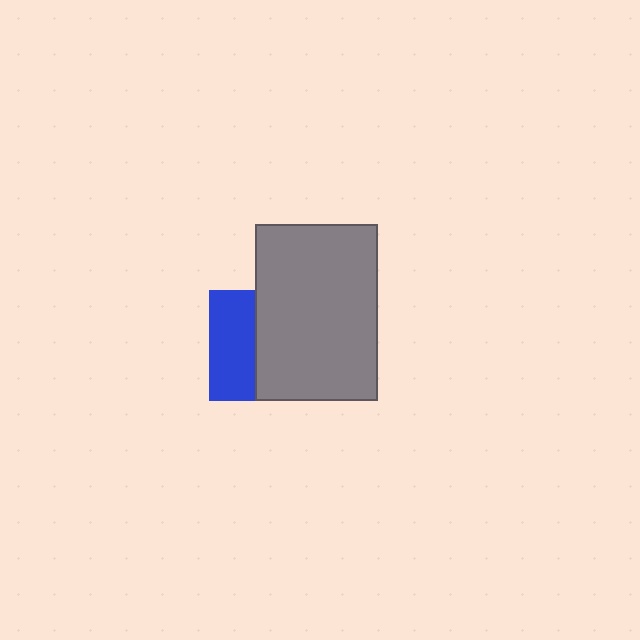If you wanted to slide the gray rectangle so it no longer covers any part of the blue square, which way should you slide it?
Slide it right — that is the most direct way to separate the two shapes.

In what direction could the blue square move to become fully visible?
The blue square could move left. That would shift it out from behind the gray rectangle entirely.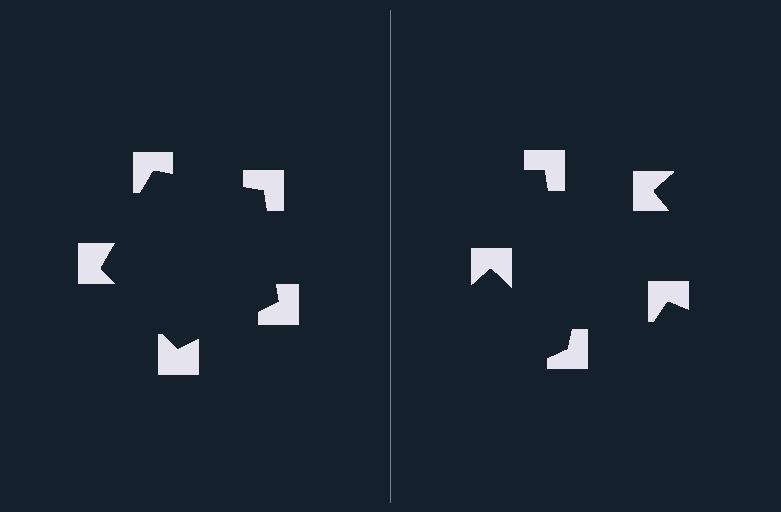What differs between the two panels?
The notched squares are positioned identically on both sides; only the wedge orientations differ. On the left they align to a pentagon; on the right they are misaligned.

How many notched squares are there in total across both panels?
10 — 5 on each side.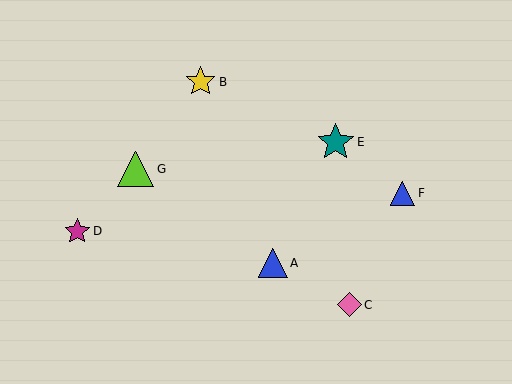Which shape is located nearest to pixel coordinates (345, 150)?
The teal star (labeled E) at (336, 142) is nearest to that location.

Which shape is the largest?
The teal star (labeled E) is the largest.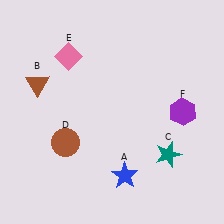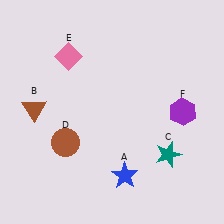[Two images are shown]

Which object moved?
The brown triangle (B) moved down.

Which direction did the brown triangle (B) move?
The brown triangle (B) moved down.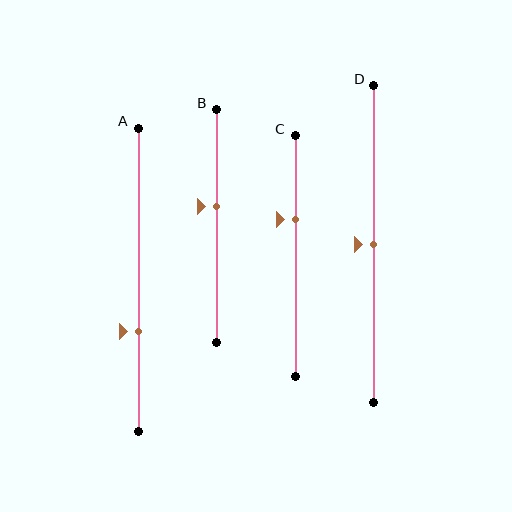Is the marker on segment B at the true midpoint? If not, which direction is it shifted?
No, the marker on segment B is shifted upward by about 8% of the segment length.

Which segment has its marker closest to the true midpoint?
Segment D has its marker closest to the true midpoint.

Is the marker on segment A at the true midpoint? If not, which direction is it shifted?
No, the marker on segment A is shifted downward by about 17% of the segment length.